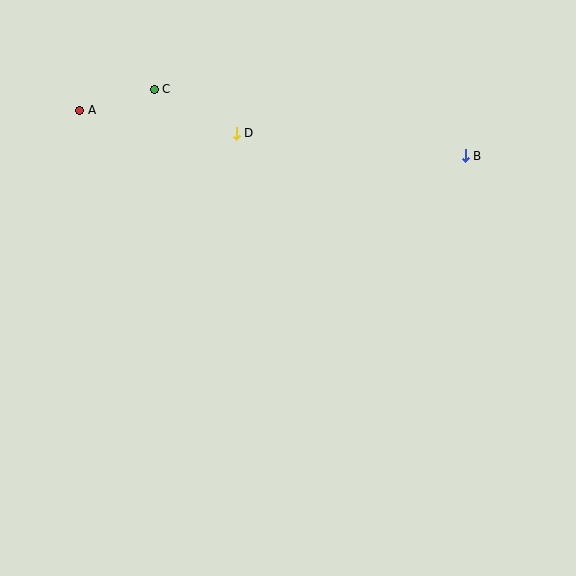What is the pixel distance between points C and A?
The distance between C and A is 78 pixels.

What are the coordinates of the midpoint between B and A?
The midpoint between B and A is at (272, 133).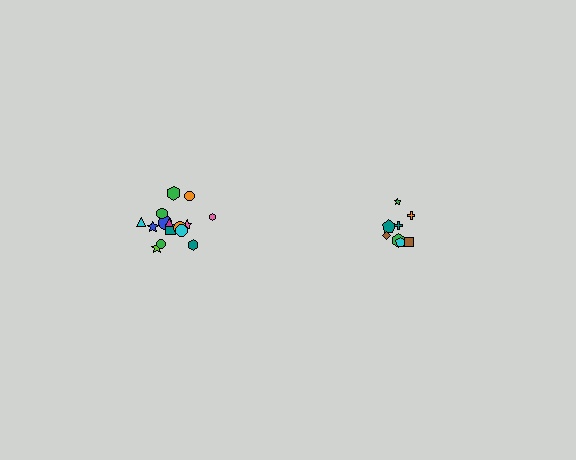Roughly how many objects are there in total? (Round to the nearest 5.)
Roughly 25 objects in total.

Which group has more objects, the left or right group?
The left group.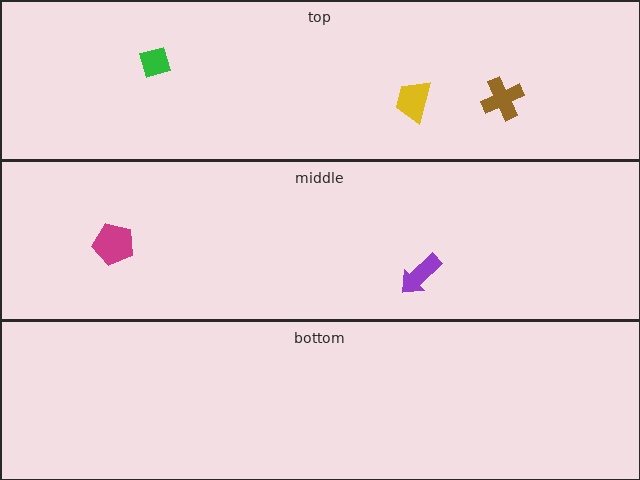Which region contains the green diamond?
The top region.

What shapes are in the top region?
The brown cross, the yellow trapezoid, the green diamond.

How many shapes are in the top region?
3.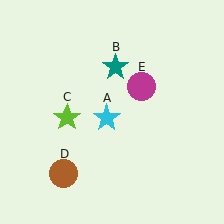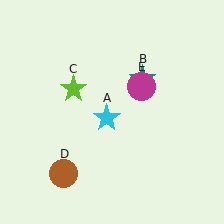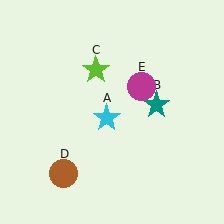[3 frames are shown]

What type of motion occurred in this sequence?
The teal star (object B), lime star (object C) rotated clockwise around the center of the scene.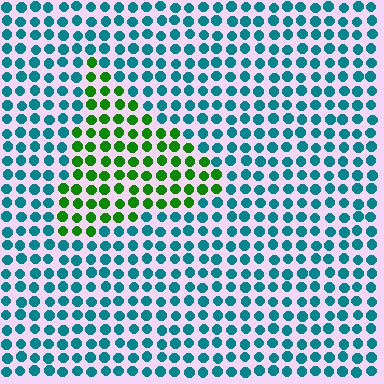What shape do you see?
I see a triangle.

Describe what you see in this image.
The image is filled with small teal elements in a uniform arrangement. A triangle-shaped region is visible where the elements are tinted to a slightly different hue, forming a subtle color boundary.